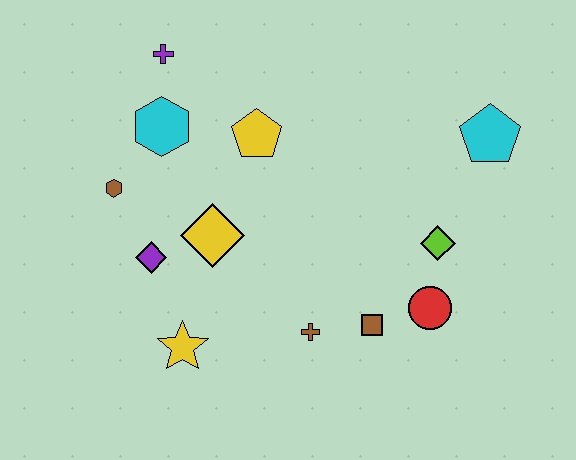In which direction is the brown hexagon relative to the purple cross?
The brown hexagon is below the purple cross.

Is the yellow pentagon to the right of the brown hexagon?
Yes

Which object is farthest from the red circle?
The purple cross is farthest from the red circle.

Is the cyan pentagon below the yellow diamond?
No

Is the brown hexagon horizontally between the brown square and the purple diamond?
No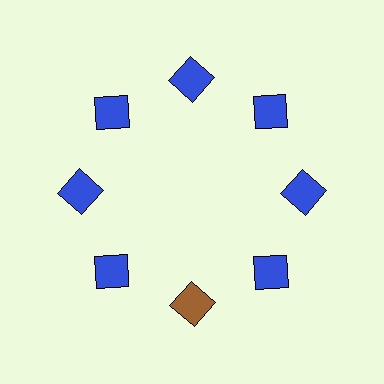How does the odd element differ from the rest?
It has a different color: brown instead of blue.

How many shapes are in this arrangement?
There are 8 shapes arranged in a ring pattern.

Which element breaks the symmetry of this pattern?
The brown square at roughly the 6 o'clock position breaks the symmetry. All other shapes are blue squares.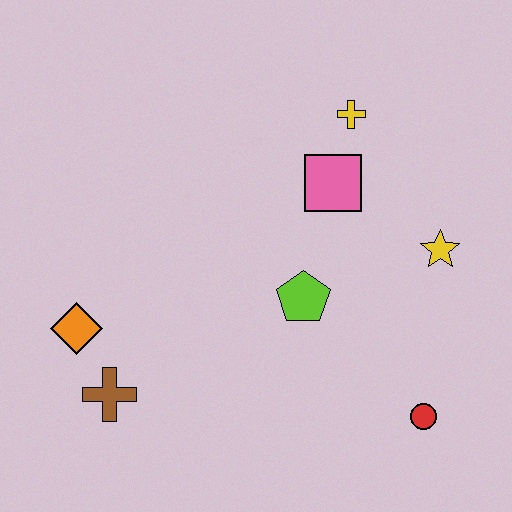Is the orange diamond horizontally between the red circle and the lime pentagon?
No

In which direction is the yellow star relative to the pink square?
The yellow star is to the right of the pink square.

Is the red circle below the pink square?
Yes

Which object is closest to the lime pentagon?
The pink square is closest to the lime pentagon.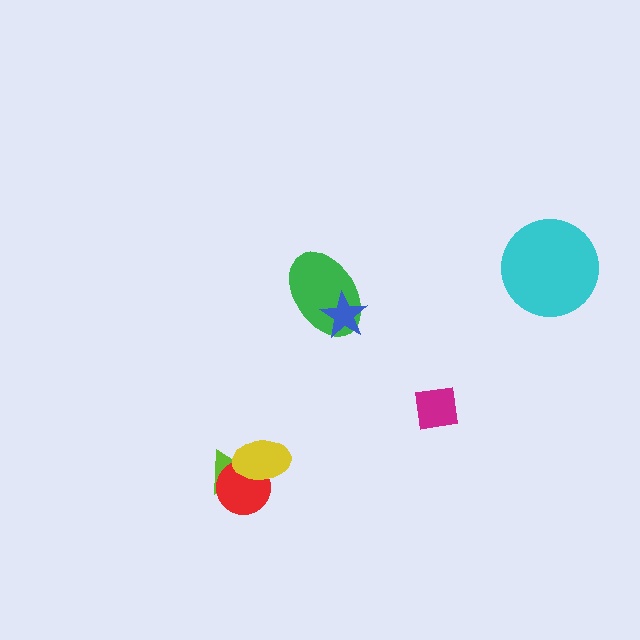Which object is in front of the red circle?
The yellow ellipse is in front of the red circle.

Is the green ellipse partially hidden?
Yes, it is partially covered by another shape.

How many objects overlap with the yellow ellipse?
2 objects overlap with the yellow ellipse.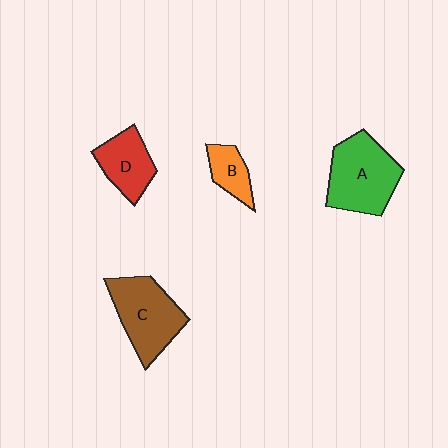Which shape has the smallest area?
Shape B (orange).